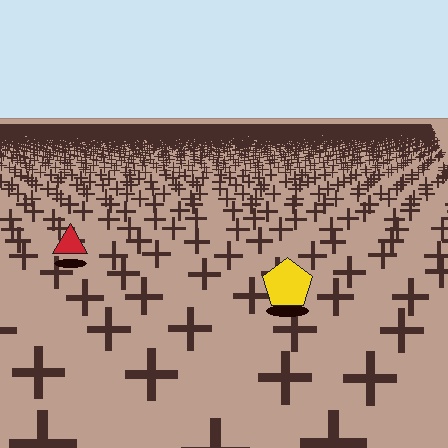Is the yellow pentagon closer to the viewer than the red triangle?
Yes. The yellow pentagon is closer — you can tell from the texture gradient: the ground texture is coarser near it.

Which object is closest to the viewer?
The yellow pentagon is closest. The texture marks near it are larger and more spread out.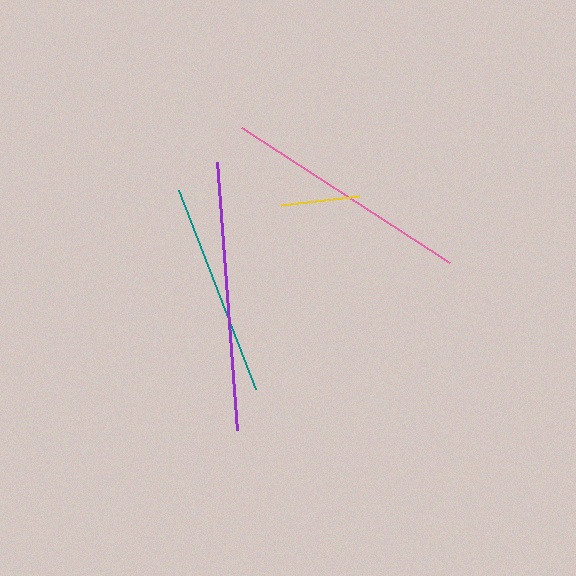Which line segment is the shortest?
The yellow line is the shortest at approximately 78 pixels.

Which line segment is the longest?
The purple line is the longest at approximately 269 pixels.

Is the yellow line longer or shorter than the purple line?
The purple line is longer than the yellow line.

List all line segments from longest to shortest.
From longest to shortest: purple, pink, teal, yellow.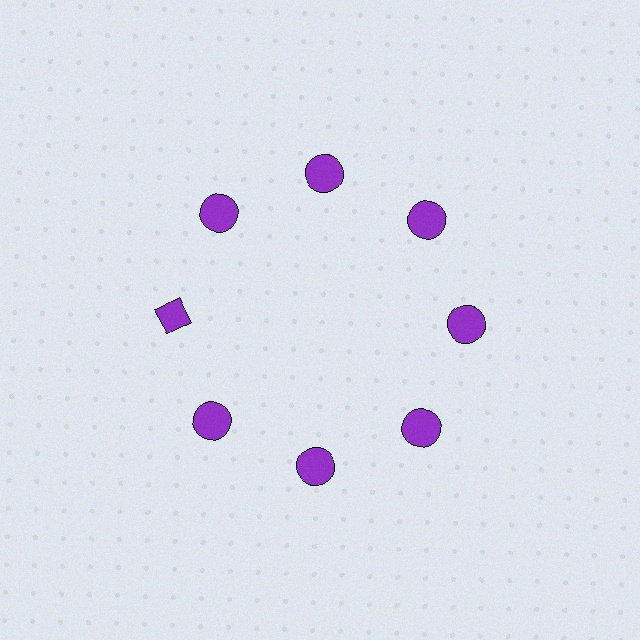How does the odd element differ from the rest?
It has a different shape: diamond instead of circle.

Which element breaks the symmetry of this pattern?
The purple diamond at roughly the 9 o'clock position breaks the symmetry. All other shapes are purple circles.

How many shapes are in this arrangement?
There are 8 shapes arranged in a ring pattern.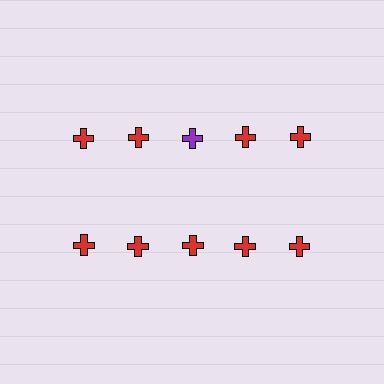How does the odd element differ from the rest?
It has a different color: purple instead of red.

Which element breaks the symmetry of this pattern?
The purple cross in the top row, center column breaks the symmetry. All other shapes are red crosses.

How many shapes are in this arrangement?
There are 10 shapes arranged in a grid pattern.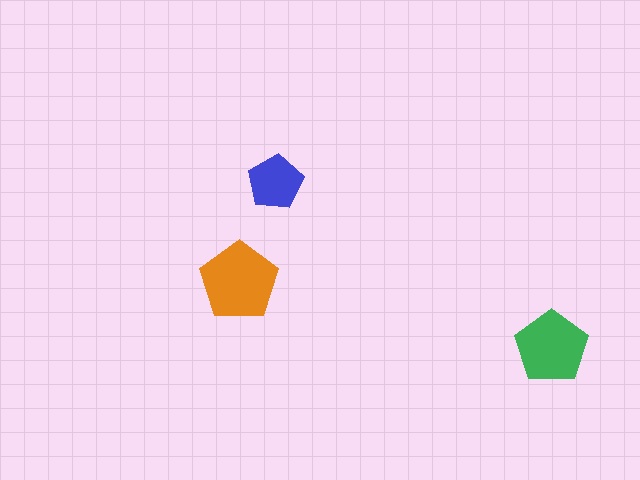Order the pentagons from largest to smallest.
the orange one, the green one, the blue one.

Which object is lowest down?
The green pentagon is bottommost.